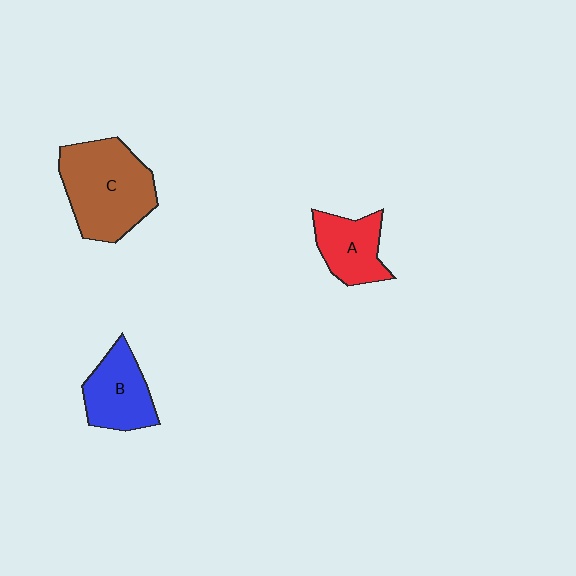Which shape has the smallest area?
Shape A (red).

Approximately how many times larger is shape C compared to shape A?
Approximately 1.8 times.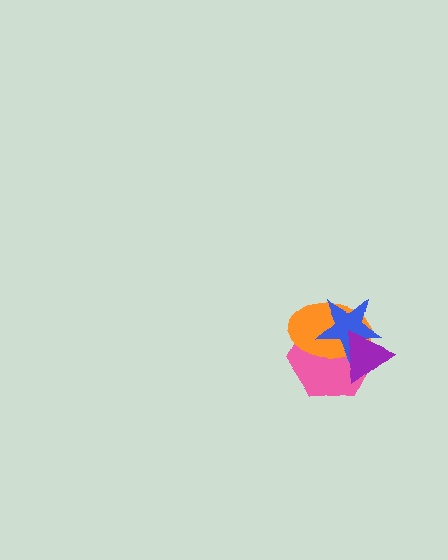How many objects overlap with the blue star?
3 objects overlap with the blue star.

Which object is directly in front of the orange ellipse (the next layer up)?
The blue star is directly in front of the orange ellipse.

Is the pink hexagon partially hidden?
Yes, it is partially covered by another shape.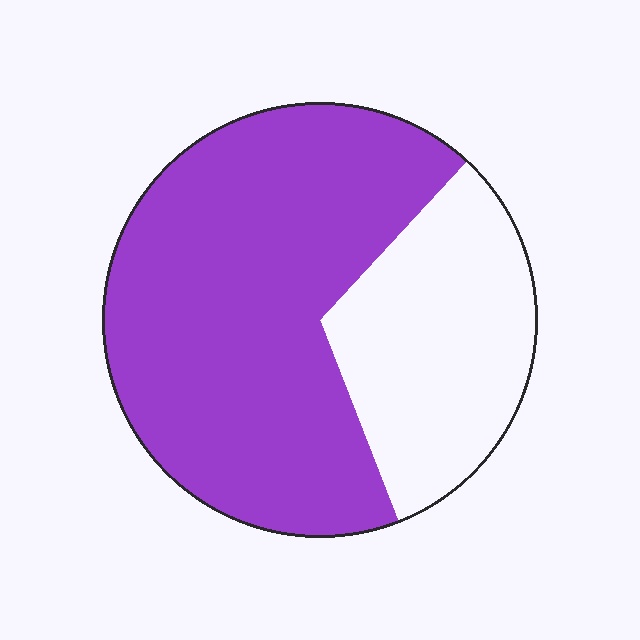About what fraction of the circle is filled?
About two thirds (2/3).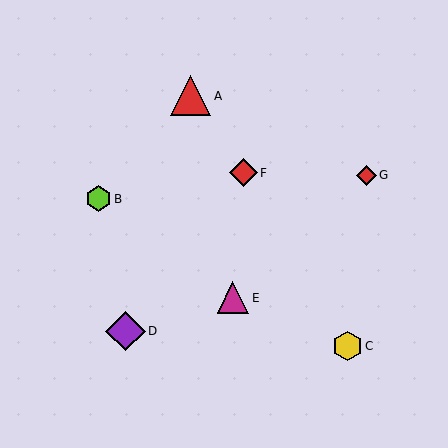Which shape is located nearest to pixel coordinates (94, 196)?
The lime hexagon (labeled B) at (98, 199) is nearest to that location.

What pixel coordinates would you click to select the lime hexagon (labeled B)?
Click at (98, 199) to select the lime hexagon B.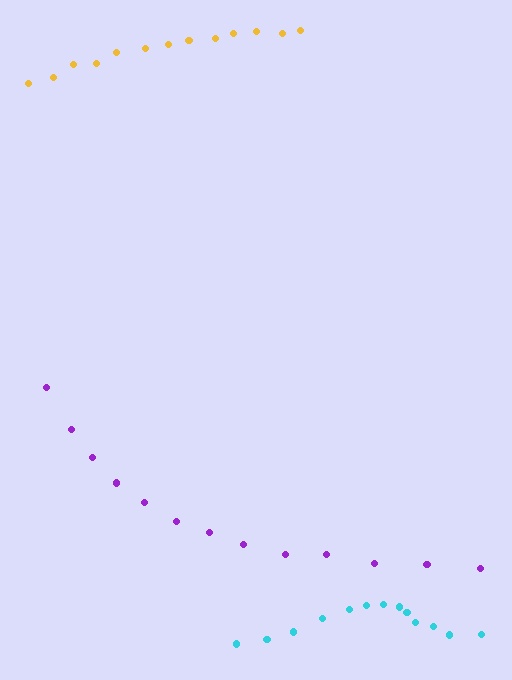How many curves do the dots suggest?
There are 3 distinct paths.